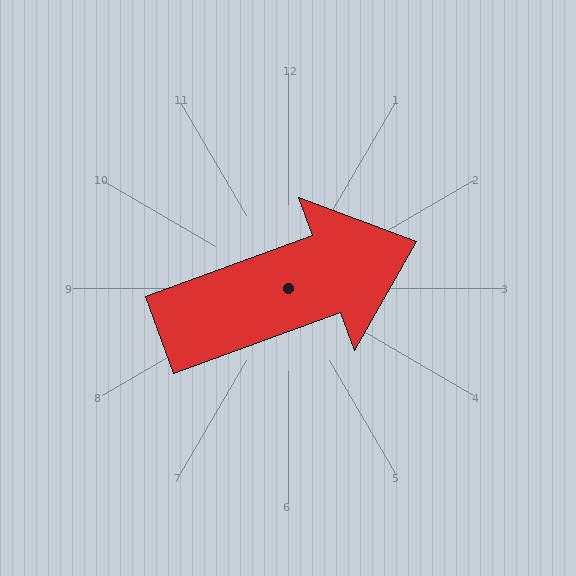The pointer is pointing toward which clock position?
Roughly 2 o'clock.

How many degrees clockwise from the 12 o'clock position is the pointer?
Approximately 70 degrees.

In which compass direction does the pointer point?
East.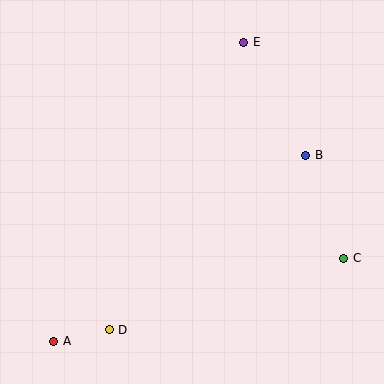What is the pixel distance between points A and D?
The distance between A and D is 57 pixels.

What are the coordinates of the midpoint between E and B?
The midpoint between E and B is at (275, 99).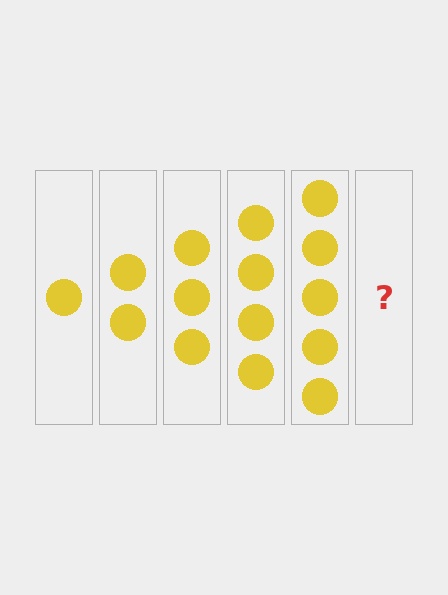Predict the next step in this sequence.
The next step is 6 circles.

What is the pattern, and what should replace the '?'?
The pattern is that each step adds one more circle. The '?' should be 6 circles.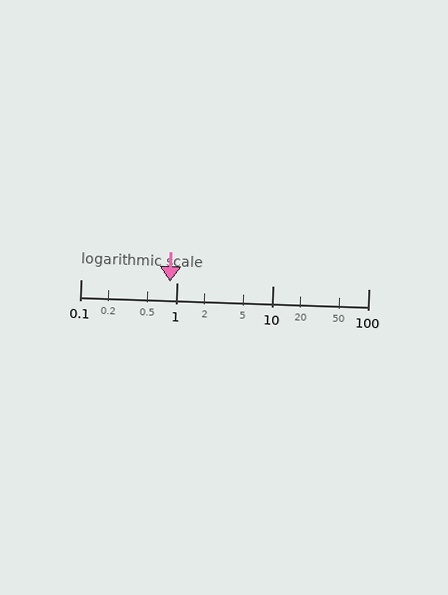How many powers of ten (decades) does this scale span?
The scale spans 3 decades, from 0.1 to 100.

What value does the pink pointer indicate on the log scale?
The pointer indicates approximately 0.85.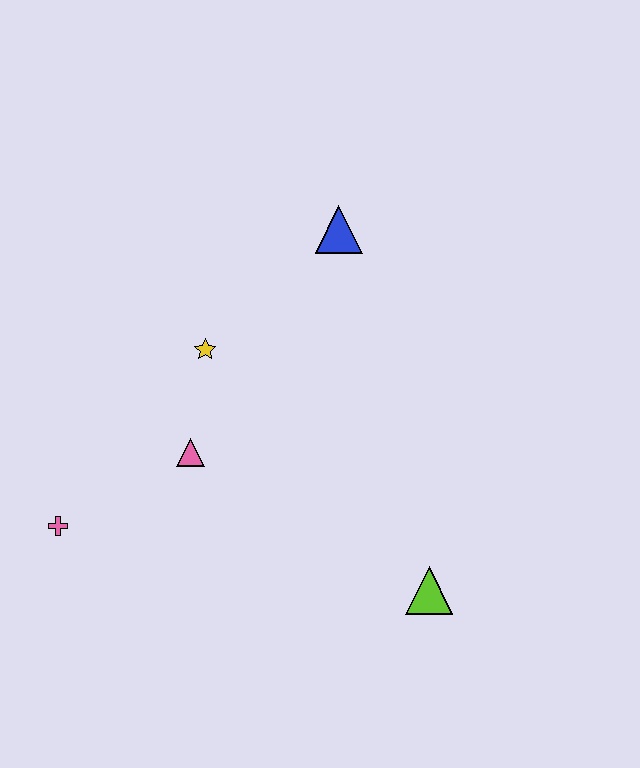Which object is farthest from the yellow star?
The lime triangle is farthest from the yellow star.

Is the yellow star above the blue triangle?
No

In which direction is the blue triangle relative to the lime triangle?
The blue triangle is above the lime triangle.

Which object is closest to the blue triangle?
The yellow star is closest to the blue triangle.